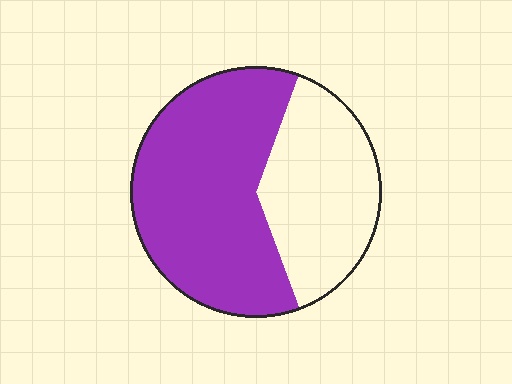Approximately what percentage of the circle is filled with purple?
Approximately 60%.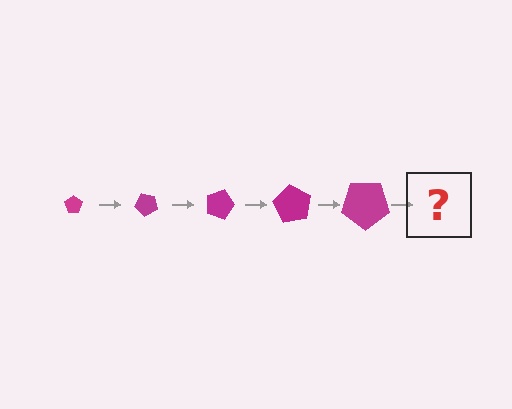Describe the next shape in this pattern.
It should be a pentagon, larger than the previous one and rotated 225 degrees from the start.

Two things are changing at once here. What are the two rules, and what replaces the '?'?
The two rules are that the pentagon grows larger each step and it rotates 45 degrees each step. The '?' should be a pentagon, larger than the previous one and rotated 225 degrees from the start.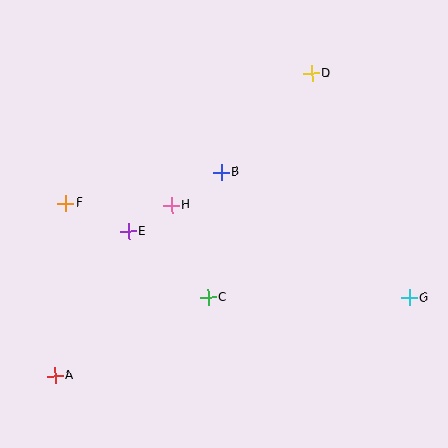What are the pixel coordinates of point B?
Point B is at (221, 173).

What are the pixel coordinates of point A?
Point A is at (55, 376).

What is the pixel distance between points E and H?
The distance between E and H is 50 pixels.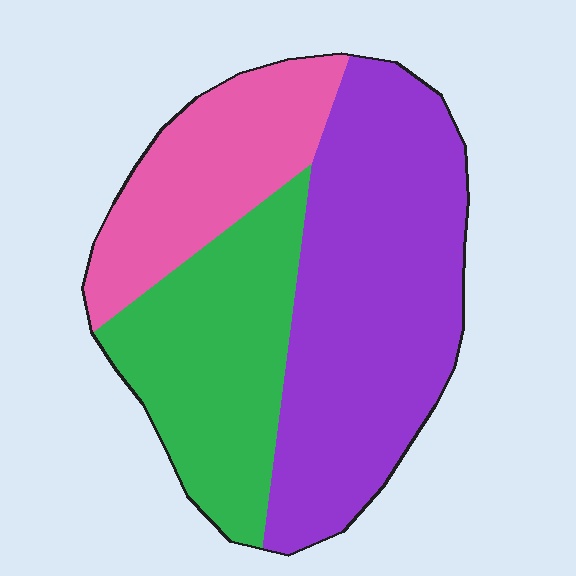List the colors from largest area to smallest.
From largest to smallest: purple, green, pink.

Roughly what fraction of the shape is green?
Green covers 29% of the shape.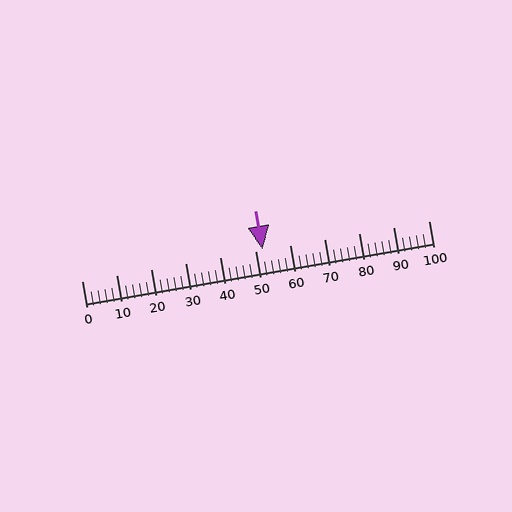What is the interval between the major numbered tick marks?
The major tick marks are spaced 10 units apart.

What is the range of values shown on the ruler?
The ruler shows values from 0 to 100.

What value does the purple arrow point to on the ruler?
The purple arrow points to approximately 52.